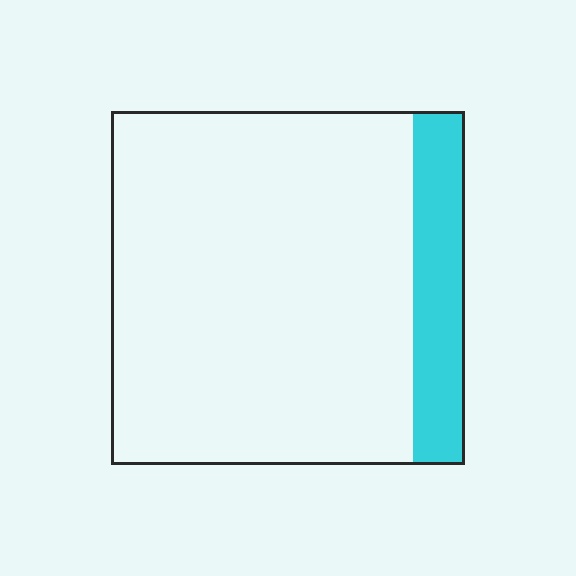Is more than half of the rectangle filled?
No.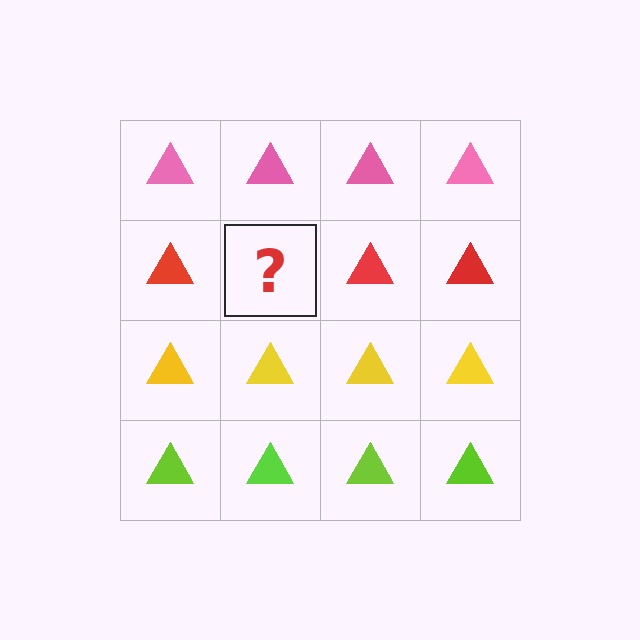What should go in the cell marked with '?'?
The missing cell should contain a red triangle.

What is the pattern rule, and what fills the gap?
The rule is that each row has a consistent color. The gap should be filled with a red triangle.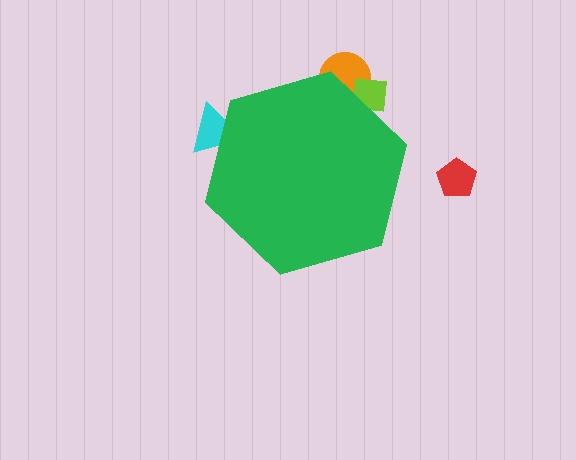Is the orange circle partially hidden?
Yes, the orange circle is partially hidden behind the green hexagon.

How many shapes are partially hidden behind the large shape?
3 shapes are partially hidden.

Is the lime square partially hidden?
Yes, the lime square is partially hidden behind the green hexagon.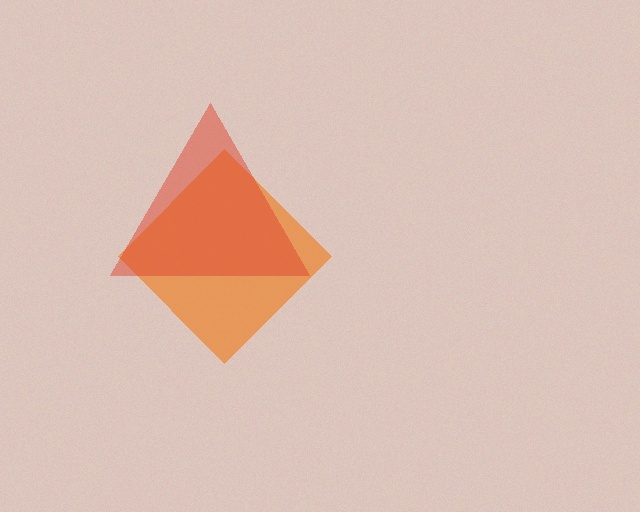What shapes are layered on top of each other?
The layered shapes are: an orange diamond, a red triangle.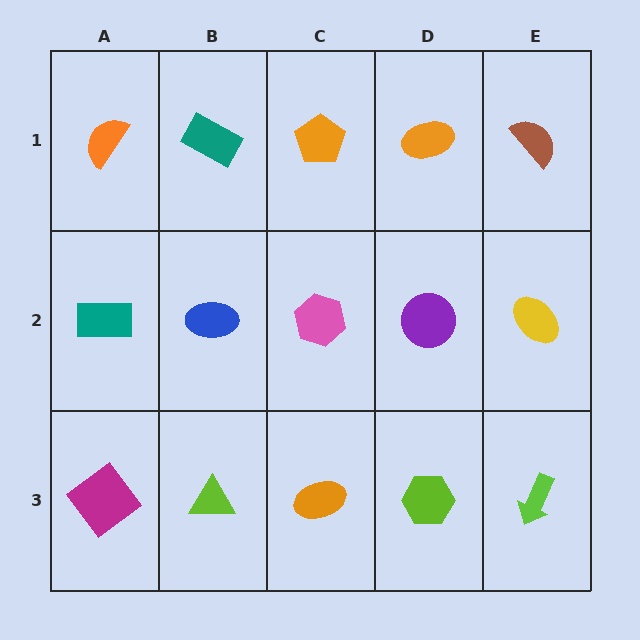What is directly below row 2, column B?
A lime triangle.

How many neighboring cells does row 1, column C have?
3.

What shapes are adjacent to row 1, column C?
A pink hexagon (row 2, column C), a teal rectangle (row 1, column B), an orange ellipse (row 1, column D).